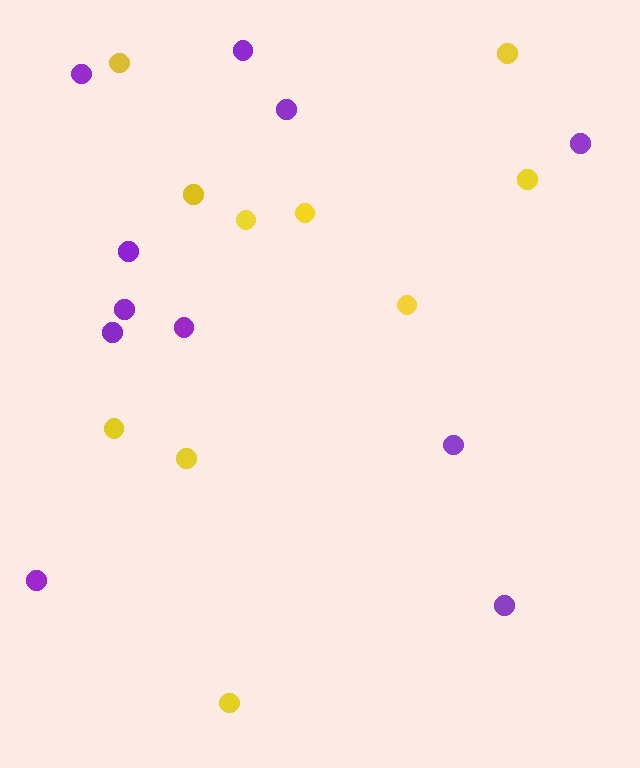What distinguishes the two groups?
There are 2 groups: one group of purple circles (11) and one group of yellow circles (10).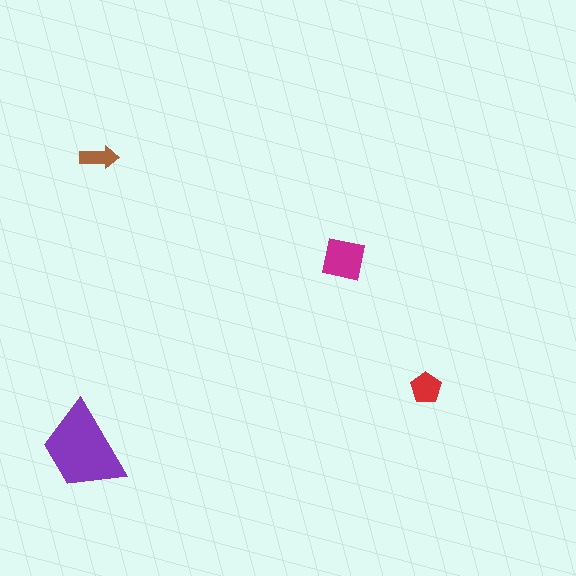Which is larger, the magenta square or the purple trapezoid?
The purple trapezoid.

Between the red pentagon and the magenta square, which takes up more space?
The magenta square.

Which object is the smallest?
The brown arrow.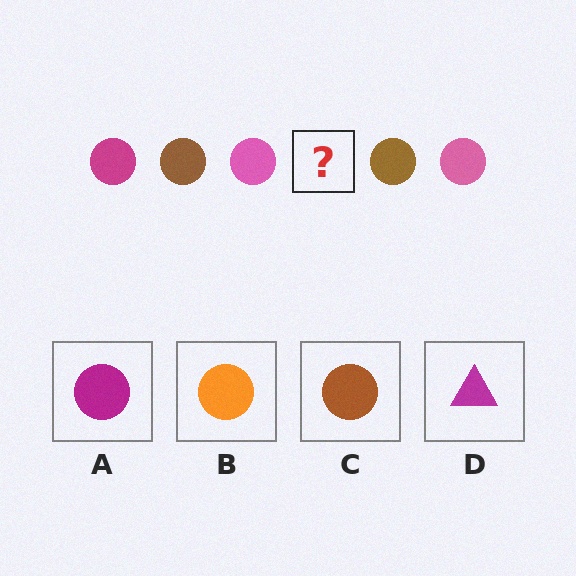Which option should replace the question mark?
Option A.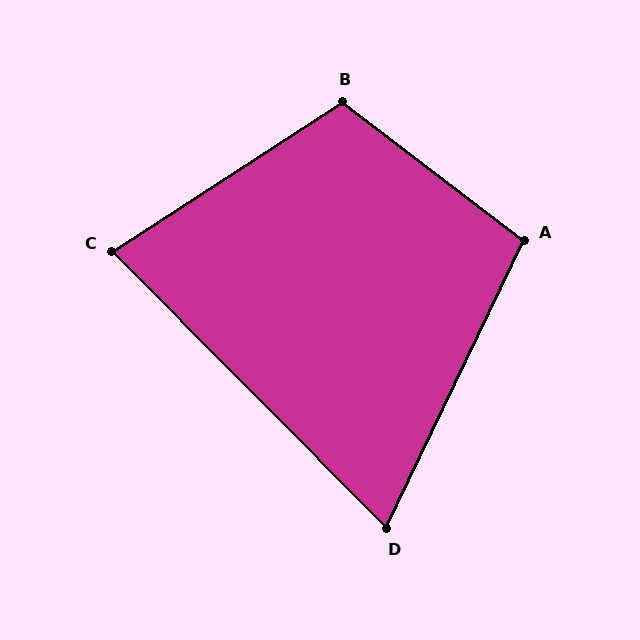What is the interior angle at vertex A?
Approximately 102 degrees (obtuse).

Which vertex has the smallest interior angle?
D, at approximately 70 degrees.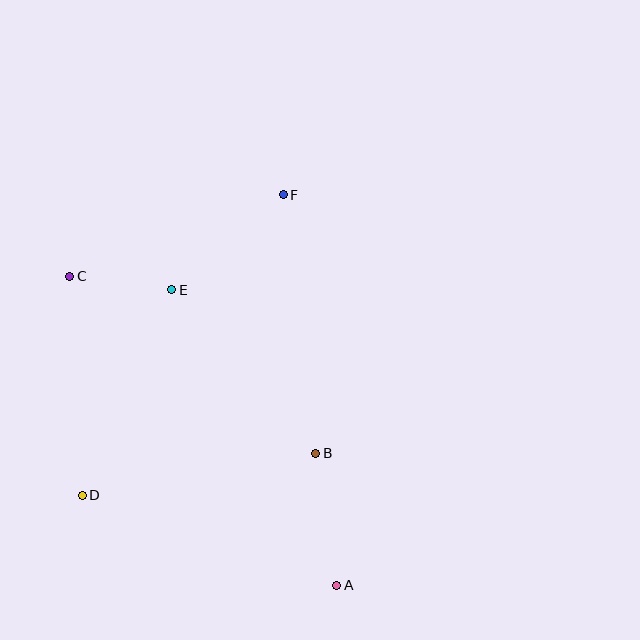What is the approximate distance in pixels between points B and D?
The distance between B and D is approximately 237 pixels.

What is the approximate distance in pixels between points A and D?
The distance between A and D is approximately 270 pixels.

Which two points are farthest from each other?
Points A and C are farthest from each other.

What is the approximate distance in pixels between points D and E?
The distance between D and E is approximately 224 pixels.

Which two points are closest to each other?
Points C and E are closest to each other.